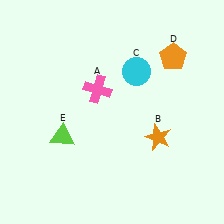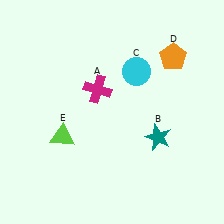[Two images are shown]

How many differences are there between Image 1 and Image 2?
There are 2 differences between the two images.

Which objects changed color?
A changed from pink to magenta. B changed from orange to teal.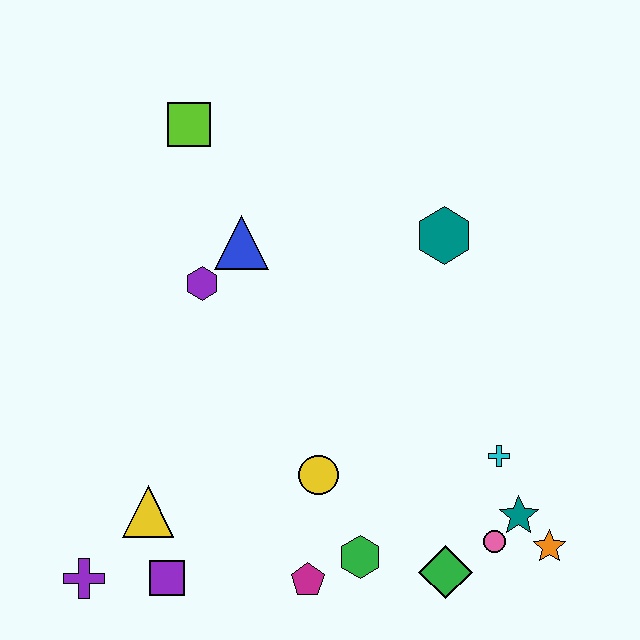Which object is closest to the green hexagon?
The magenta pentagon is closest to the green hexagon.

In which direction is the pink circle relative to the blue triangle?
The pink circle is below the blue triangle.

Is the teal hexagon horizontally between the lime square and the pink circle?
Yes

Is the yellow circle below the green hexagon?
No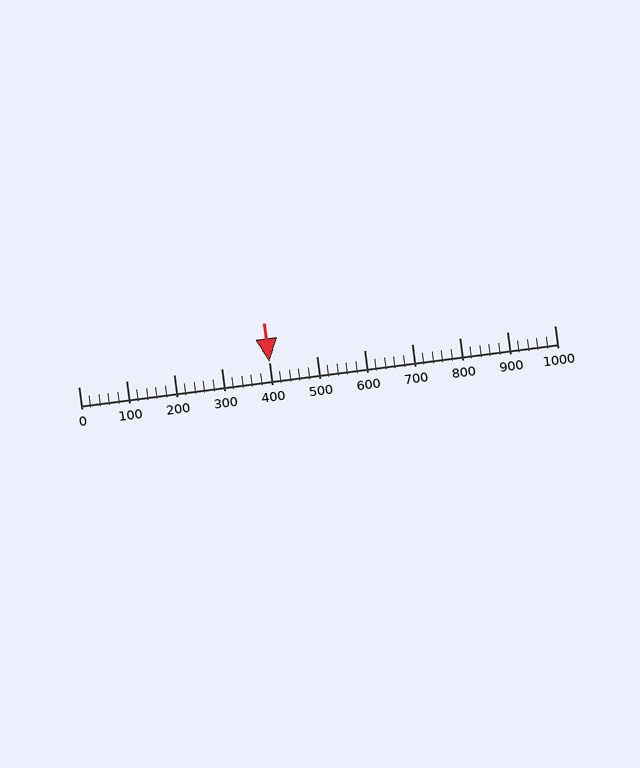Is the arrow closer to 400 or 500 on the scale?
The arrow is closer to 400.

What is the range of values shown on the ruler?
The ruler shows values from 0 to 1000.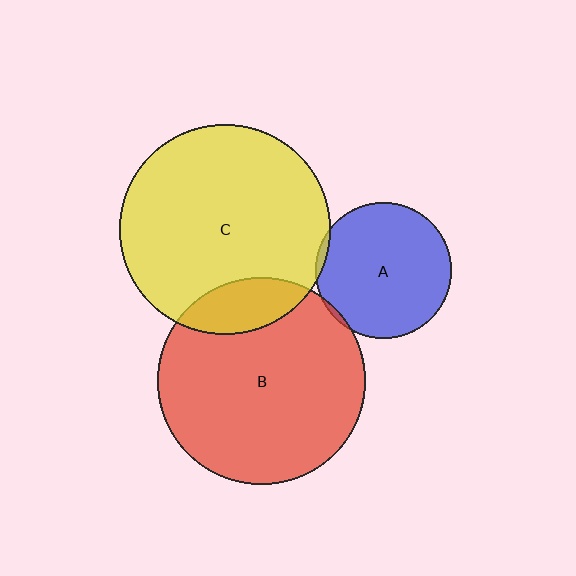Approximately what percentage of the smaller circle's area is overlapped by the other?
Approximately 5%.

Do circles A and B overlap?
Yes.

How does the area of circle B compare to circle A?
Approximately 2.3 times.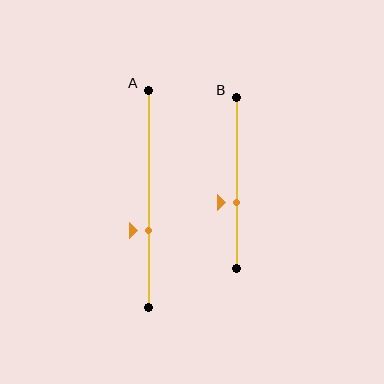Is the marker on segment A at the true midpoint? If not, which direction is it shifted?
No, the marker on segment A is shifted downward by about 15% of the segment length.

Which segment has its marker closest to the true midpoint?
Segment B has its marker closest to the true midpoint.